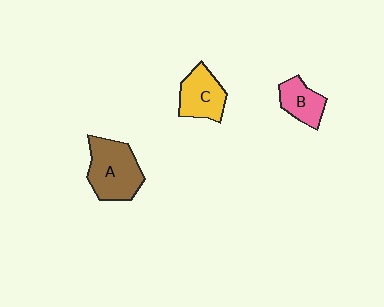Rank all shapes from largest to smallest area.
From largest to smallest: A (brown), C (yellow), B (pink).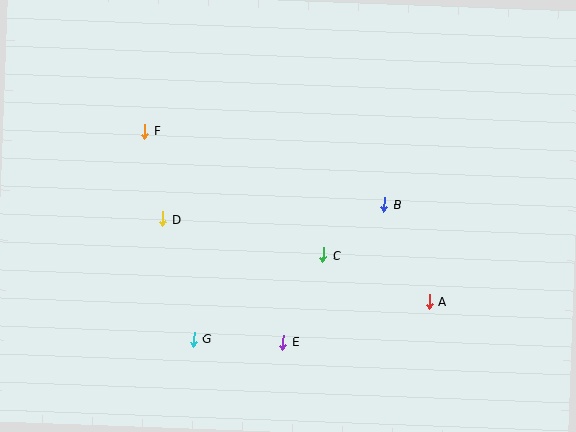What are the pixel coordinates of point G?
Point G is at (194, 339).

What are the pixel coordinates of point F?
Point F is at (145, 131).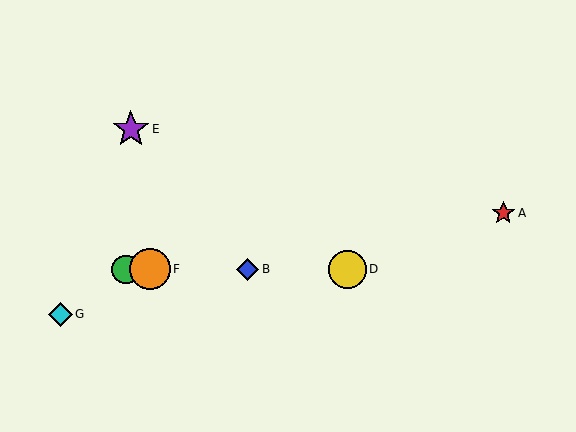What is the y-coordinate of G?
Object G is at y≈314.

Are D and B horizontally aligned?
Yes, both are at y≈269.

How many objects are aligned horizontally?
4 objects (B, C, D, F) are aligned horizontally.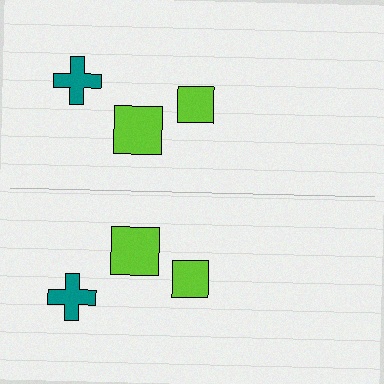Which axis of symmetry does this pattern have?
The pattern has a horizontal axis of symmetry running through the center of the image.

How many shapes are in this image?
There are 6 shapes in this image.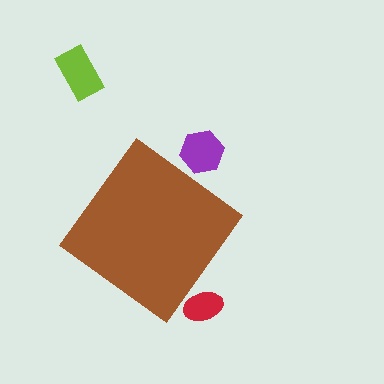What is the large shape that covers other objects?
A brown diamond.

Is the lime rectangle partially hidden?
No, the lime rectangle is fully visible.